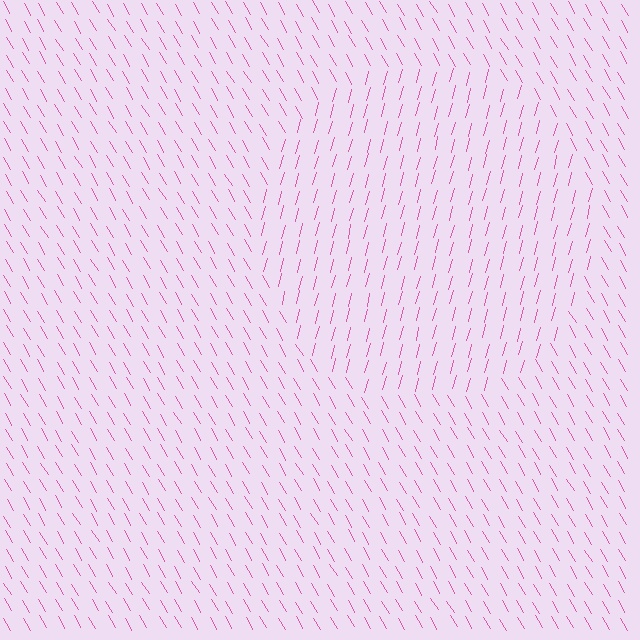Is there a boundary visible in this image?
Yes, there is a texture boundary formed by a change in line orientation.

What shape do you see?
I see a circle.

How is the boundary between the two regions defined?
The boundary is defined purely by a change in line orientation (approximately 45 degrees difference). All lines are the same color and thickness.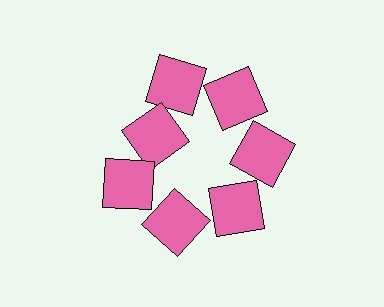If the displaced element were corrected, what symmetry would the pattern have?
It would have 7-fold rotational symmetry — the pattern would map onto itself every 51 degrees.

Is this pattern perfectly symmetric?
No. The 7 pink squares are arranged in a ring, but one element near the 10 o'clock position is pulled inward toward the center, breaking the 7-fold rotational symmetry.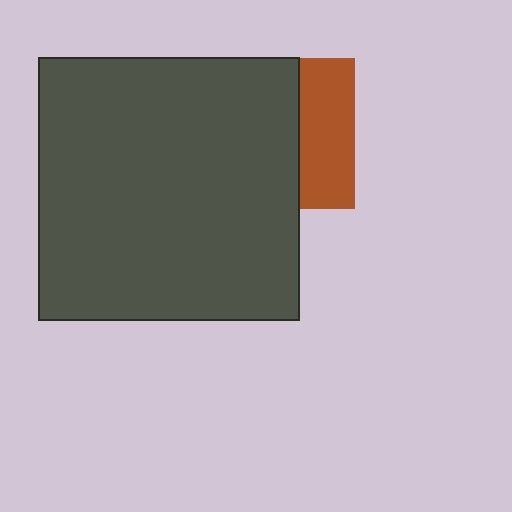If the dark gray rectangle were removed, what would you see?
You would see the complete brown square.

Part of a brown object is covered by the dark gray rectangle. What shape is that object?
It is a square.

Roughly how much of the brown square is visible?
A small part of it is visible (roughly 37%).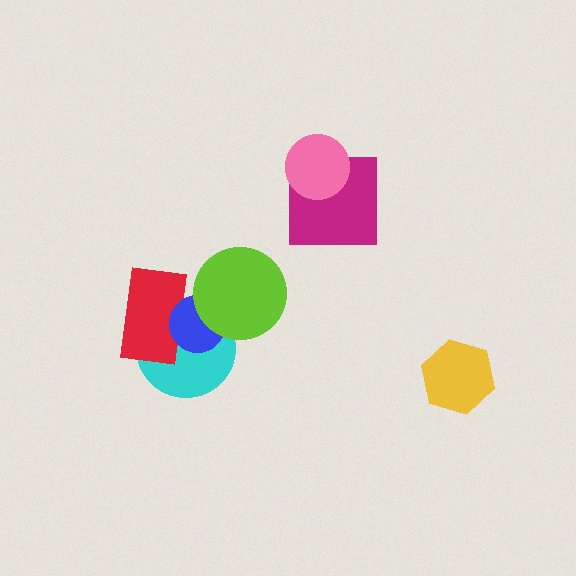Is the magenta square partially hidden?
Yes, it is partially covered by another shape.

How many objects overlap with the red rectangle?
2 objects overlap with the red rectangle.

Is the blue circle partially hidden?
Yes, it is partially covered by another shape.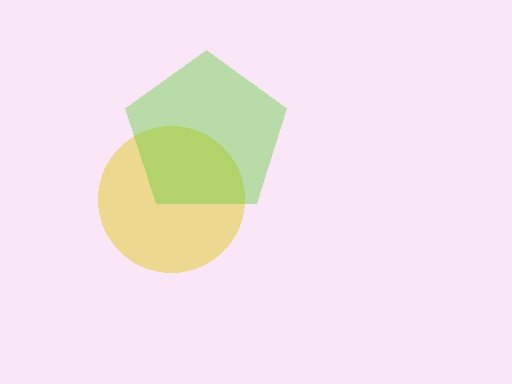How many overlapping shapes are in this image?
There are 2 overlapping shapes in the image.